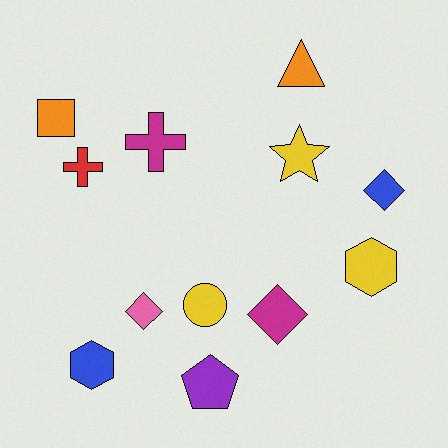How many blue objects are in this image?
There are 2 blue objects.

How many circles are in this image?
There is 1 circle.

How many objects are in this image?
There are 12 objects.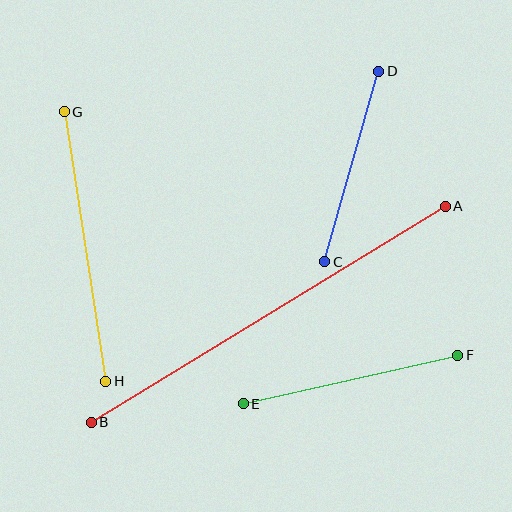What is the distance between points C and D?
The distance is approximately 198 pixels.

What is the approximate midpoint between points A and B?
The midpoint is at approximately (268, 314) pixels.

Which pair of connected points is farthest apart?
Points A and B are farthest apart.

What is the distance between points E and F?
The distance is approximately 220 pixels.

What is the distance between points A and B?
The distance is approximately 415 pixels.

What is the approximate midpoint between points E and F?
The midpoint is at approximately (351, 380) pixels.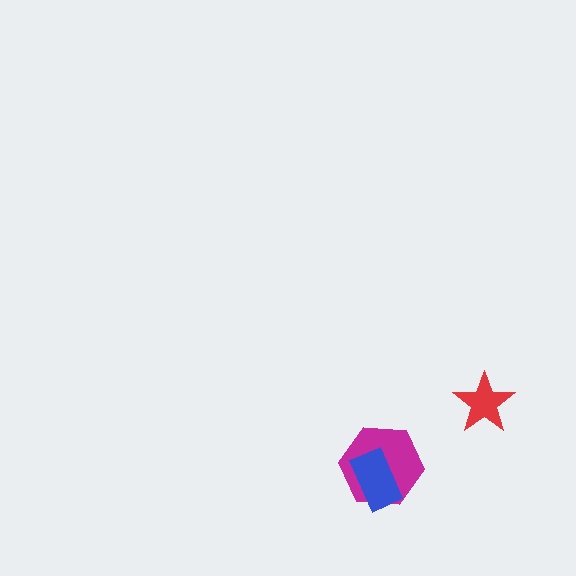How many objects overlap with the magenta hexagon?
1 object overlaps with the magenta hexagon.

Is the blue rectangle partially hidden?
No, no other shape covers it.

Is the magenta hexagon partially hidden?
Yes, it is partially covered by another shape.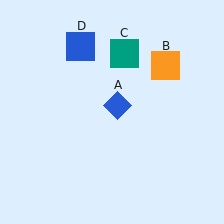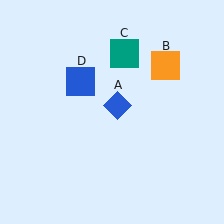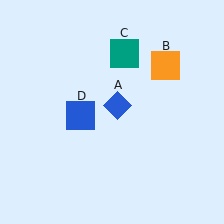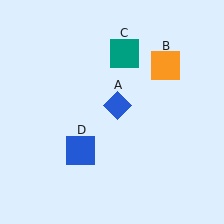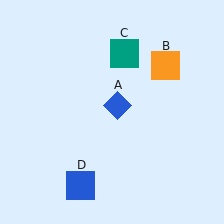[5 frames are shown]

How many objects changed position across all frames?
1 object changed position: blue square (object D).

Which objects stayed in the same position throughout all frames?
Blue diamond (object A) and orange square (object B) and teal square (object C) remained stationary.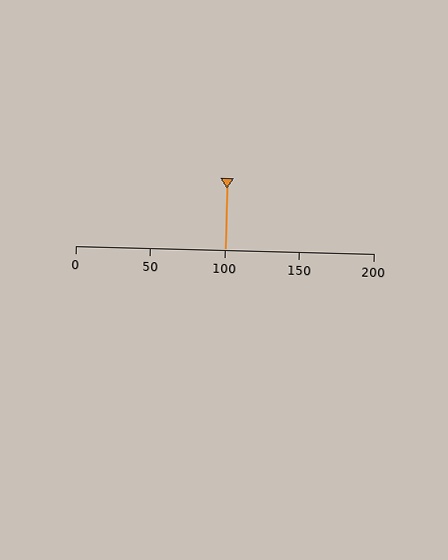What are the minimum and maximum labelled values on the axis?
The axis runs from 0 to 200.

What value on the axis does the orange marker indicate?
The marker indicates approximately 100.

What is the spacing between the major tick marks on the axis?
The major ticks are spaced 50 apart.